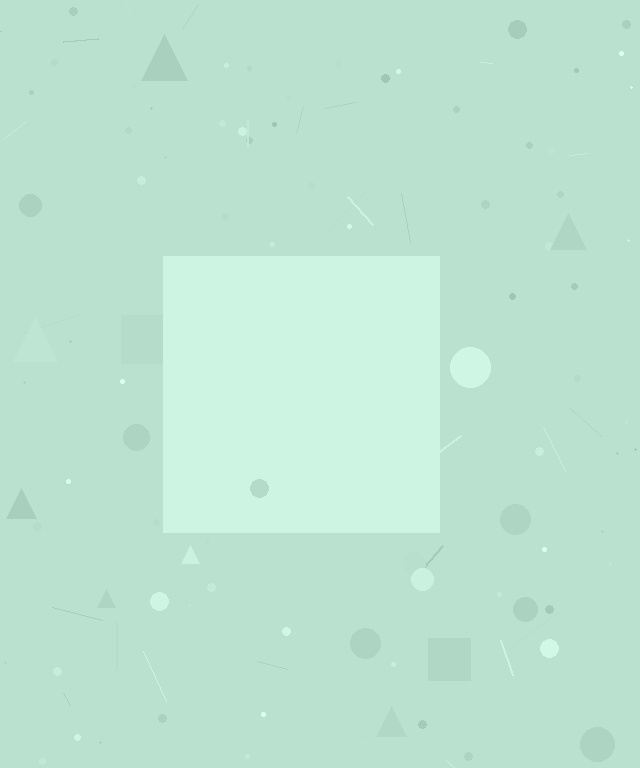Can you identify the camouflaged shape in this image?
The camouflaged shape is a square.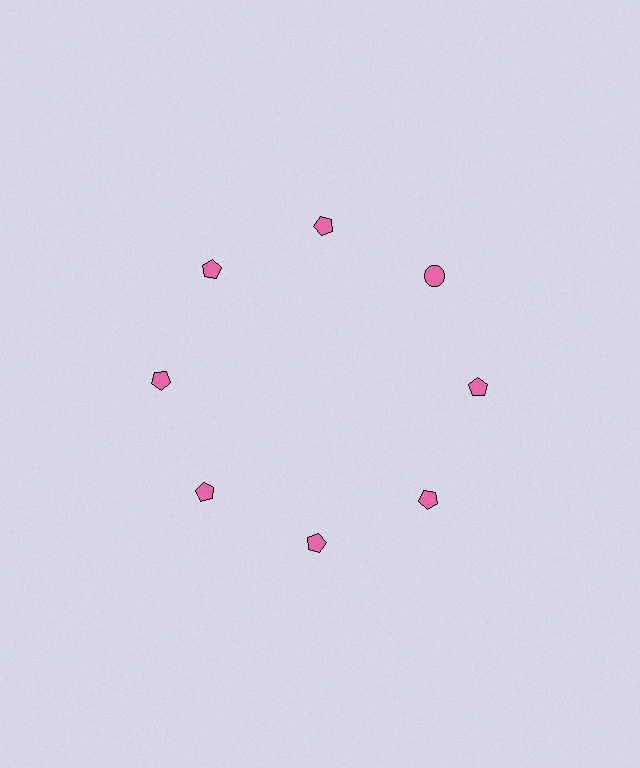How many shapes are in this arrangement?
There are 8 shapes arranged in a ring pattern.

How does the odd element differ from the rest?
It has a different shape: circle instead of pentagon.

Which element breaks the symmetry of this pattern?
The pink circle at roughly the 2 o'clock position breaks the symmetry. All other shapes are pink pentagons.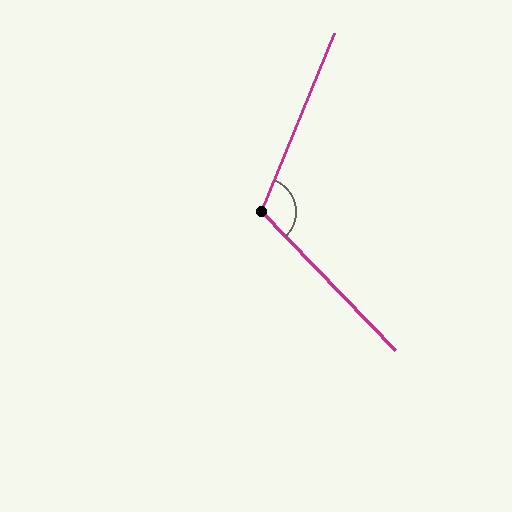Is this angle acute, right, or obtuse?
It is obtuse.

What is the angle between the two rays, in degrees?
Approximately 114 degrees.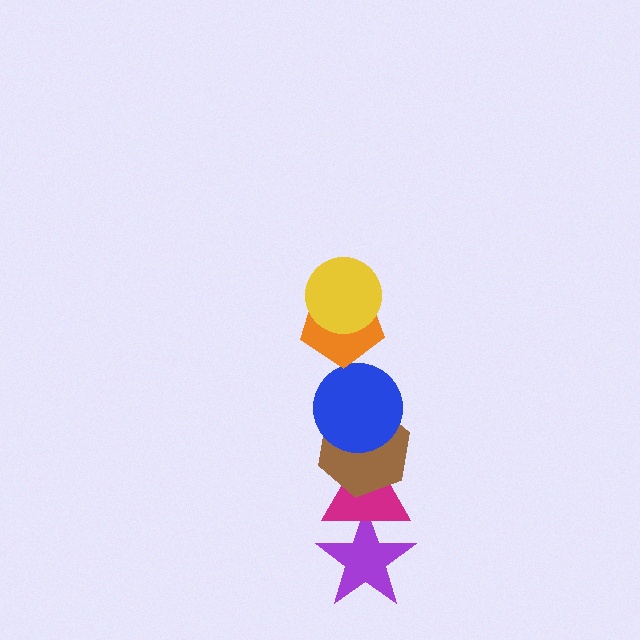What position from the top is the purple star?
The purple star is 6th from the top.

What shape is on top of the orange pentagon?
The yellow circle is on top of the orange pentagon.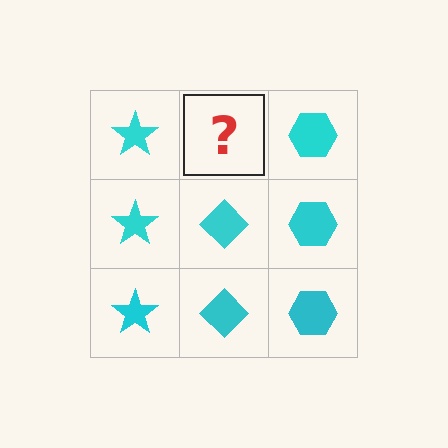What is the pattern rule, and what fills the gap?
The rule is that each column has a consistent shape. The gap should be filled with a cyan diamond.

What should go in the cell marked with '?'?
The missing cell should contain a cyan diamond.